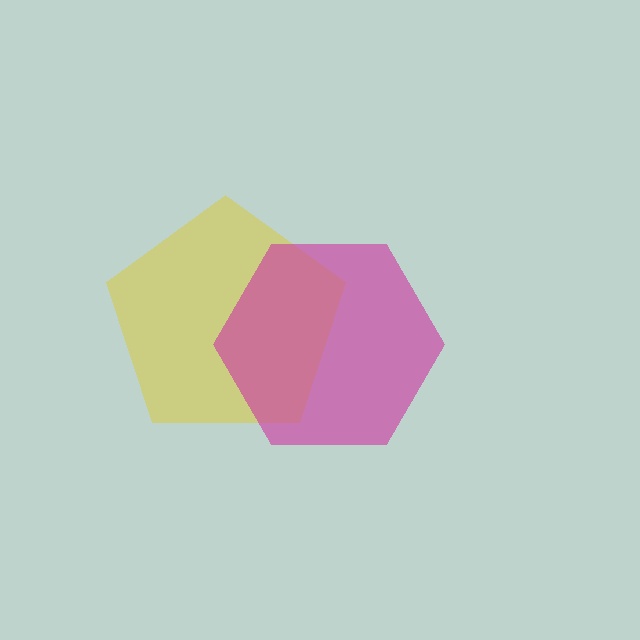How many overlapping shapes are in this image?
There are 2 overlapping shapes in the image.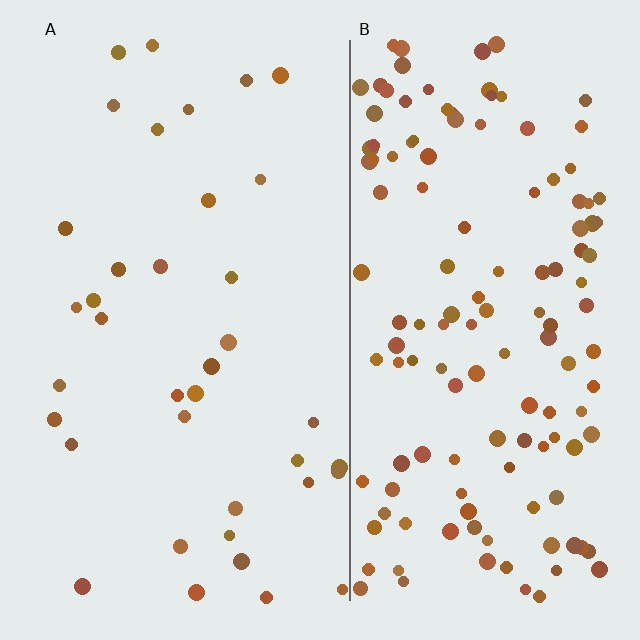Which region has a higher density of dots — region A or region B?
B (the right).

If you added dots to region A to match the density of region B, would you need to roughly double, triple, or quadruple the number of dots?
Approximately quadruple.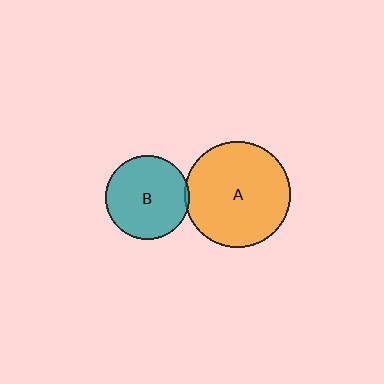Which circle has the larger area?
Circle A (orange).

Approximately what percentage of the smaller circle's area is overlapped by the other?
Approximately 5%.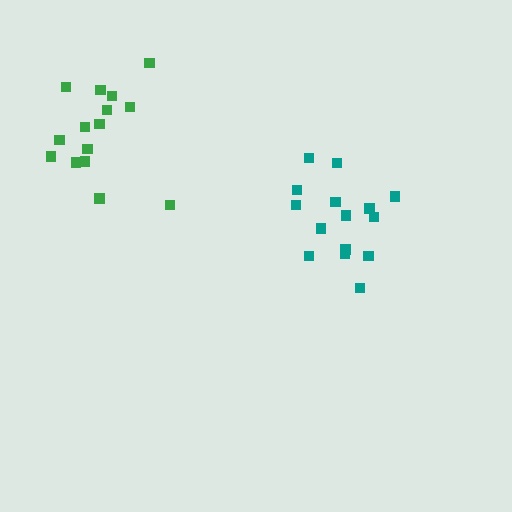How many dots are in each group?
Group 1: 15 dots, Group 2: 15 dots (30 total).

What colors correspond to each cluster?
The clusters are colored: teal, green.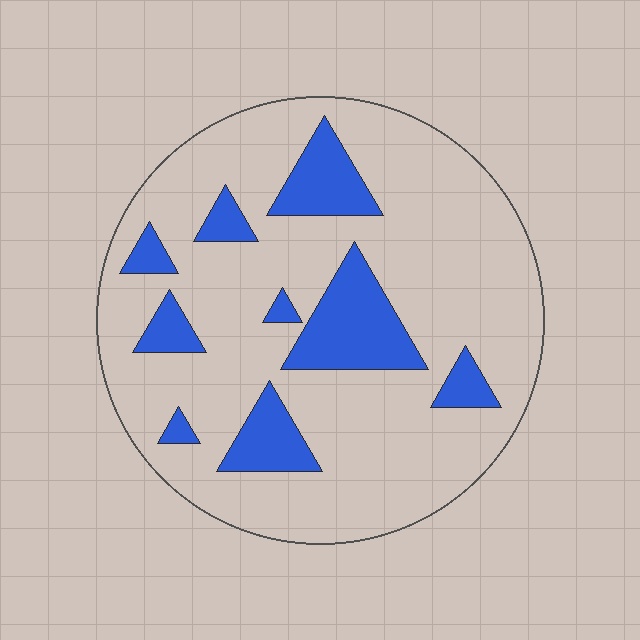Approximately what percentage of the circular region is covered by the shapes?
Approximately 20%.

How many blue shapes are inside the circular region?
9.